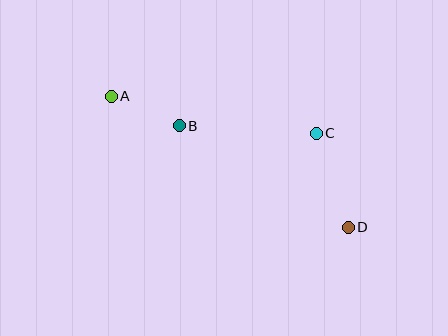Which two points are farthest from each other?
Points A and D are farthest from each other.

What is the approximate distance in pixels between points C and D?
The distance between C and D is approximately 99 pixels.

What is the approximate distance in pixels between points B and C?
The distance between B and C is approximately 137 pixels.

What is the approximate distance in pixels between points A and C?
The distance between A and C is approximately 208 pixels.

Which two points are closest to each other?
Points A and B are closest to each other.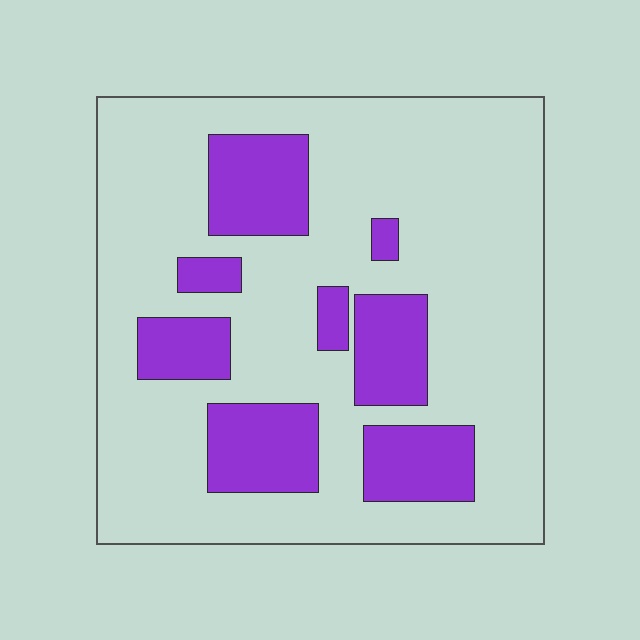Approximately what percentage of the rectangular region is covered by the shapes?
Approximately 25%.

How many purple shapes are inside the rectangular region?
8.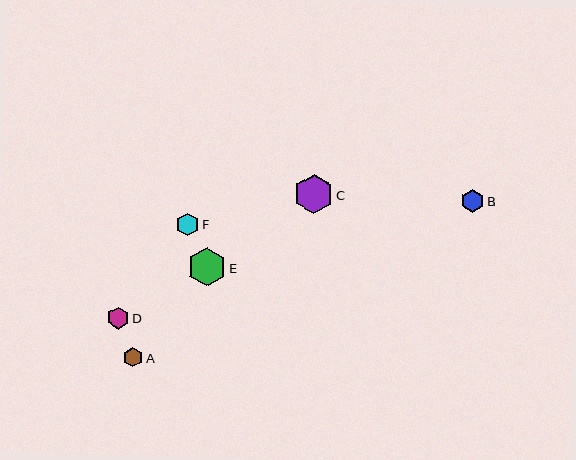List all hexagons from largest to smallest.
From largest to smallest: C, E, B, F, D, A.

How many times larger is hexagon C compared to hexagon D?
Hexagon C is approximately 1.8 times the size of hexagon D.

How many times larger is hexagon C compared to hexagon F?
Hexagon C is approximately 1.7 times the size of hexagon F.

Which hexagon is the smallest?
Hexagon A is the smallest with a size of approximately 20 pixels.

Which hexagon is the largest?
Hexagon C is the largest with a size of approximately 39 pixels.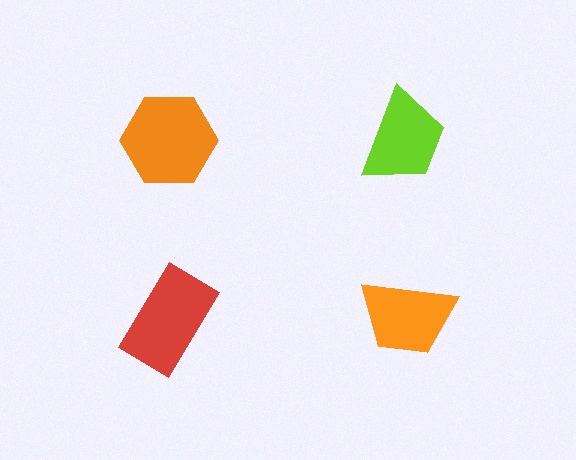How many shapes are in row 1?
2 shapes.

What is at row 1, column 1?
An orange hexagon.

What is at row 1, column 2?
A lime trapezoid.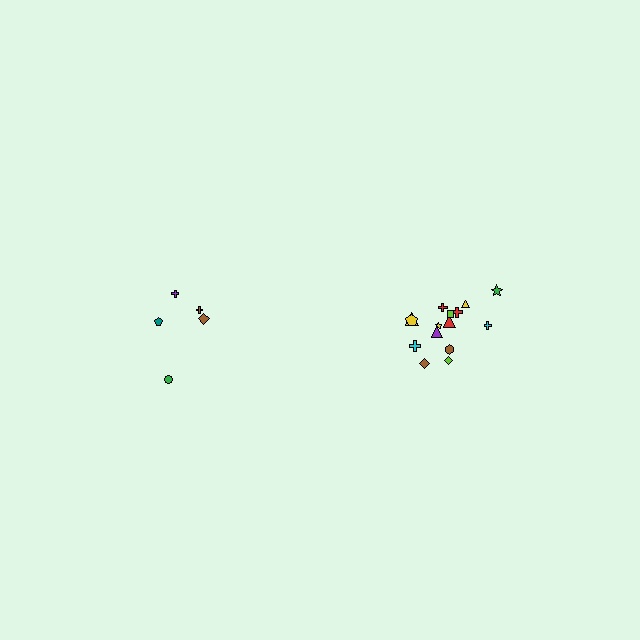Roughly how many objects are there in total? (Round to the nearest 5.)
Roughly 20 objects in total.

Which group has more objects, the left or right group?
The right group.